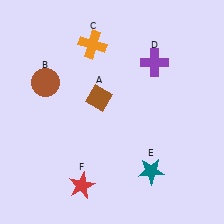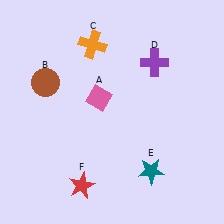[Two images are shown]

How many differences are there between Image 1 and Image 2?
There is 1 difference between the two images.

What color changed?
The diamond (A) changed from brown in Image 1 to pink in Image 2.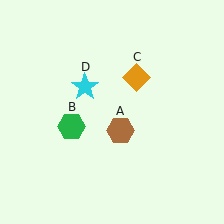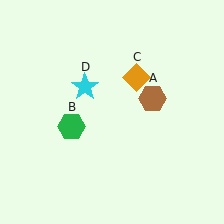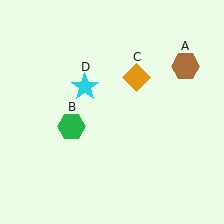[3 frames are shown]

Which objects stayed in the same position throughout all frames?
Green hexagon (object B) and orange diamond (object C) and cyan star (object D) remained stationary.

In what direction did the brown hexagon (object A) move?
The brown hexagon (object A) moved up and to the right.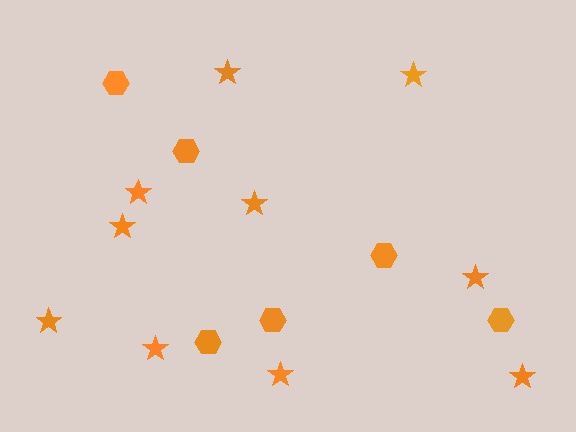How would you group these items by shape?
There are 2 groups: one group of stars (10) and one group of hexagons (6).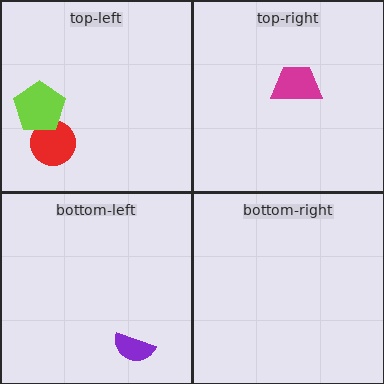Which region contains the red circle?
The top-left region.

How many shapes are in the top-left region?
2.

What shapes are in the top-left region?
The red circle, the lime pentagon.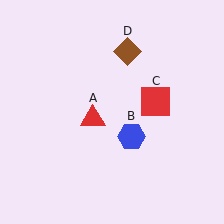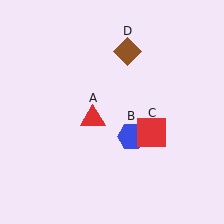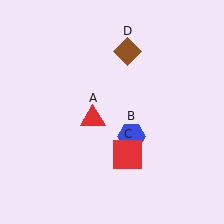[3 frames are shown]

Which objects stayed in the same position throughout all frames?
Red triangle (object A) and blue hexagon (object B) and brown diamond (object D) remained stationary.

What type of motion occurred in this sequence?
The red square (object C) rotated clockwise around the center of the scene.